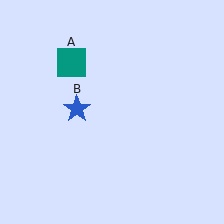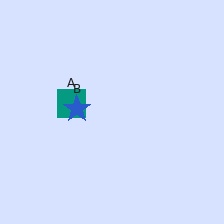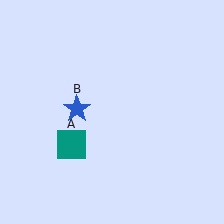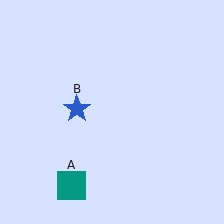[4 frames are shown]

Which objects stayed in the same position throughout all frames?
Blue star (object B) remained stationary.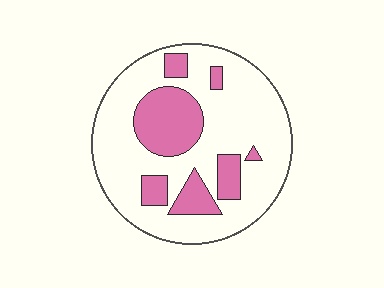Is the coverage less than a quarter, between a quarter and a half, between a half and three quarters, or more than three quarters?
Between a quarter and a half.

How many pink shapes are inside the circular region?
7.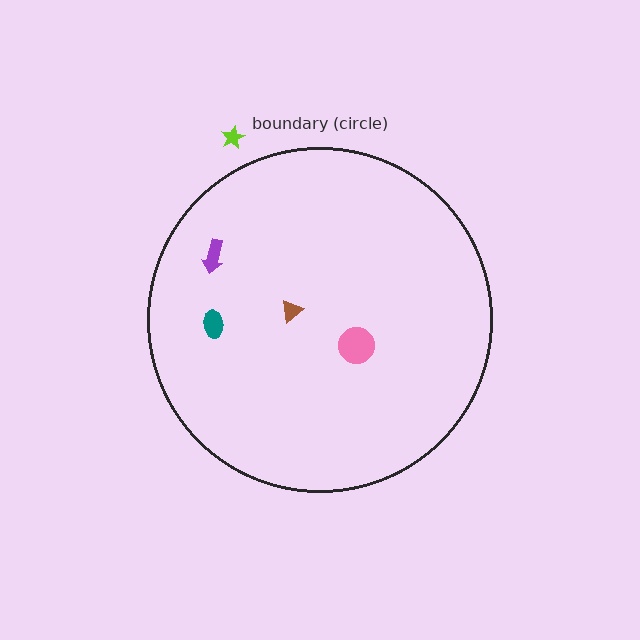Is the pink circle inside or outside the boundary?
Inside.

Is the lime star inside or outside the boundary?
Outside.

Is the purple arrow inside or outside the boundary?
Inside.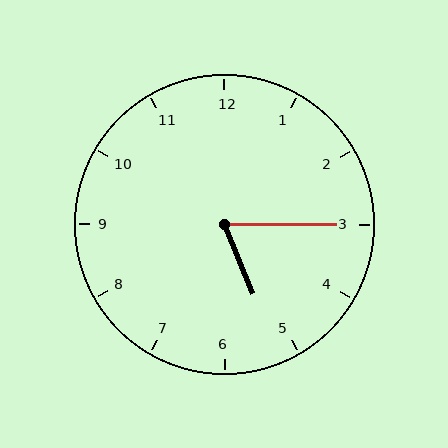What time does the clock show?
5:15.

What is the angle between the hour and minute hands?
Approximately 68 degrees.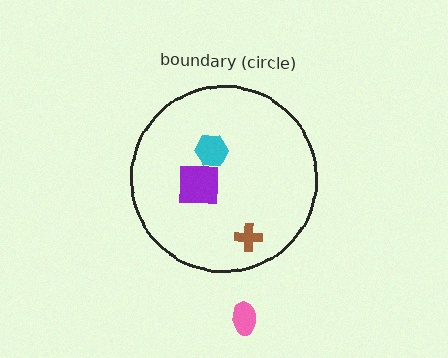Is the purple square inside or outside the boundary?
Inside.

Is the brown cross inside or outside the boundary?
Inside.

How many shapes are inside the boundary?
3 inside, 1 outside.